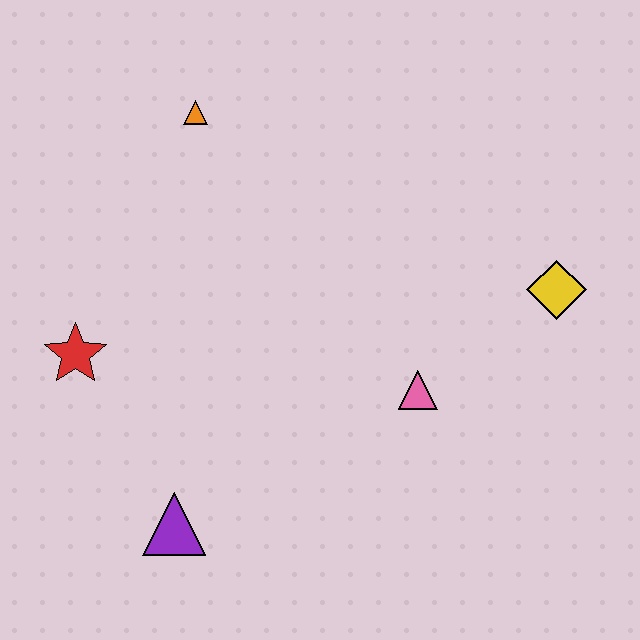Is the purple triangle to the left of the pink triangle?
Yes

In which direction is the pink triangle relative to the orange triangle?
The pink triangle is below the orange triangle.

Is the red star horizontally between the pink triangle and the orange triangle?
No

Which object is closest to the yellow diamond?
The pink triangle is closest to the yellow diamond.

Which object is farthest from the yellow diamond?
The red star is farthest from the yellow diamond.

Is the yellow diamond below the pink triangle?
No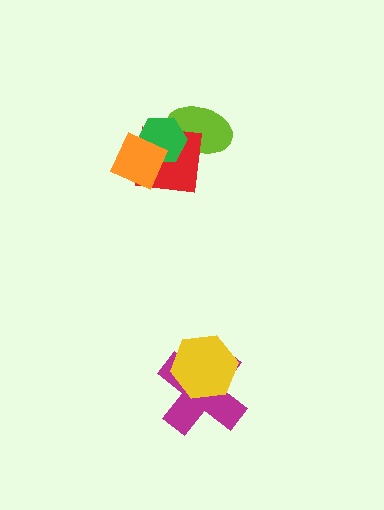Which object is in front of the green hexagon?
The orange diamond is in front of the green hexagon.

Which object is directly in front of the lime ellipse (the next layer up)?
The red square is directly in front of the lime ellipse.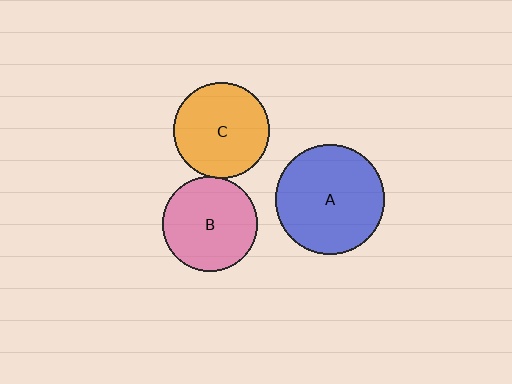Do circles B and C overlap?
Yes.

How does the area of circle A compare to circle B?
Approximately 1.3 times.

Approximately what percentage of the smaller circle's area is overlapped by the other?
Approximately 5%.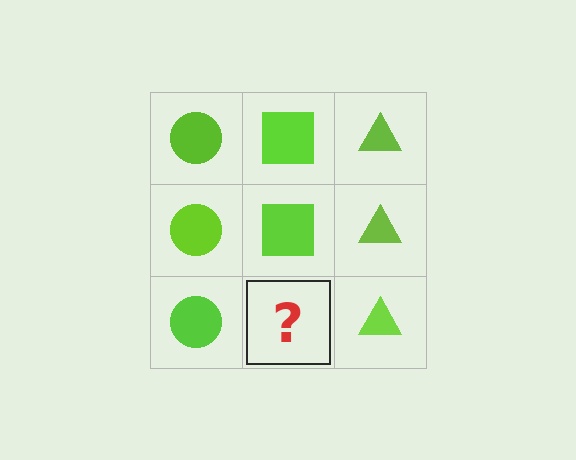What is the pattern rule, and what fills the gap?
The rule is that each column has a consistent shape. The gap should be filled with a lime square.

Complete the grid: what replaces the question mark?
The question mark should be replaced with a lime square.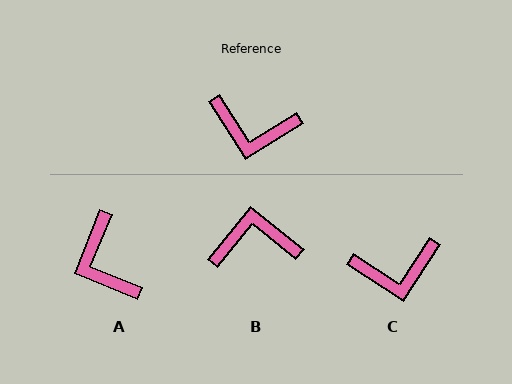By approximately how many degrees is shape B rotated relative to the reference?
Approximately 161 degrees clockwise.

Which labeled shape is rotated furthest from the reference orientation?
B, about 161 degrees away.